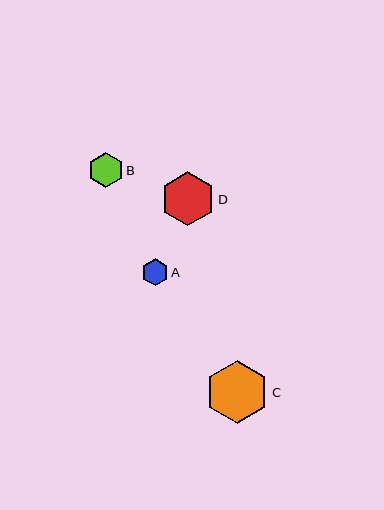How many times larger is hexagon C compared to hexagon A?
Hexagon C is approximately 2.3 times the size of hexagon A.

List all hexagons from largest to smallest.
From largest to smallest: C, D, B, A.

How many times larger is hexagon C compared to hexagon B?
Hexagon C is approximately 1.8 times the size of hexagon B.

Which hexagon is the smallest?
Hexagon A is the smallest with a size of approximately 27 pixels.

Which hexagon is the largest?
Hexagon C is the largest with a size of approximately 63 pixels.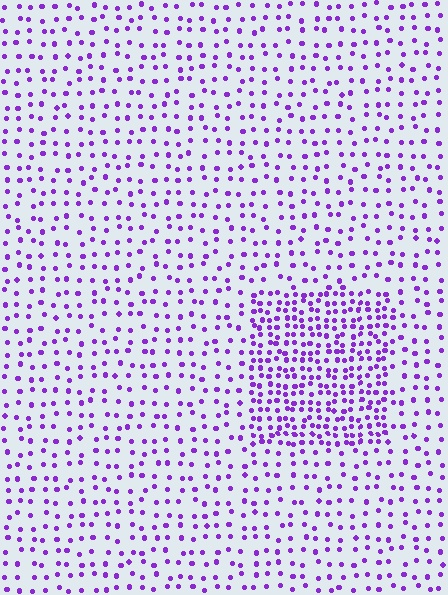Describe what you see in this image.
The image contains small purple elements arranged at two different densities. A rectangle-shaped region is visible where the elements are more densely packed than the surrounding area.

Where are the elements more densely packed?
The elements are more densely packed inside the rectangle boundary.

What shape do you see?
I see a rectangle.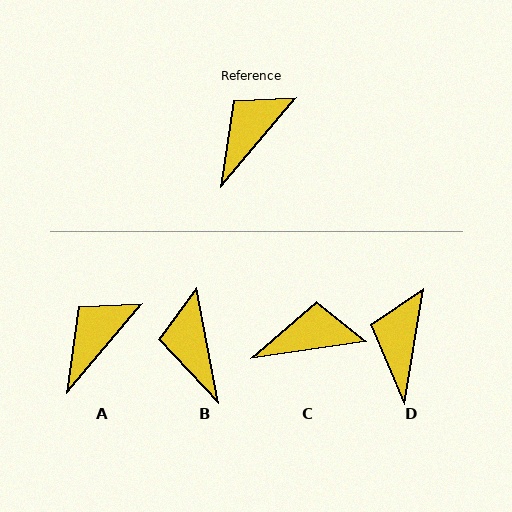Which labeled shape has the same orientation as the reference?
A.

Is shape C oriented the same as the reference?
No, it is off by about 41 degrees.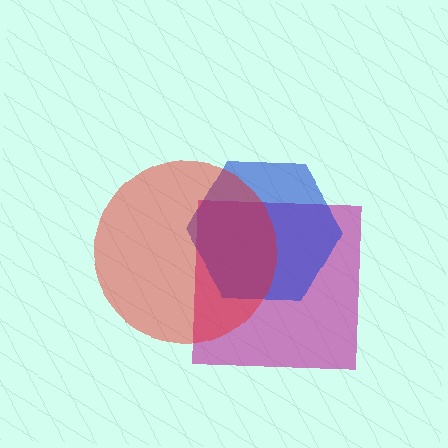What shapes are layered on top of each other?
The layered shapes are: a magenta square, a blue hexagon, a red circle.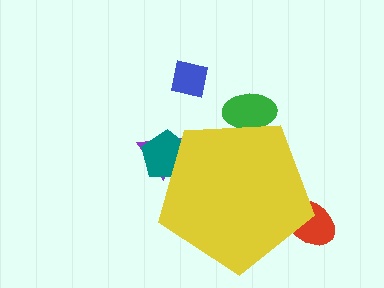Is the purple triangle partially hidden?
Yes, the purple triangle is partially hidden behind the yellow pentagon.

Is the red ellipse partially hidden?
Yes, the red ellipse is partially hidden behind the yellow pentagon.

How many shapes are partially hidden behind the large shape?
4 shapes are partially hidden.